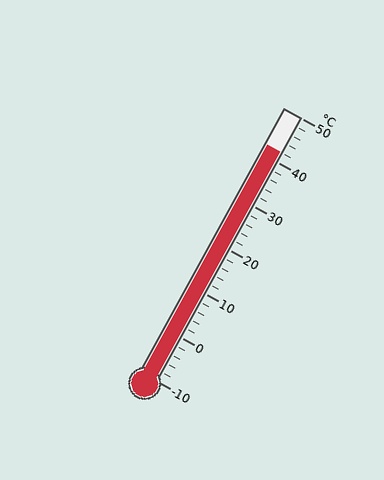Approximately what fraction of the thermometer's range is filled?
The thermometer is filled to approximately 85% of its range.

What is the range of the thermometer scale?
The thermometer scale ranges from -10°C to 50°C.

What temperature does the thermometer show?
The thermometer shows approximately 42°C.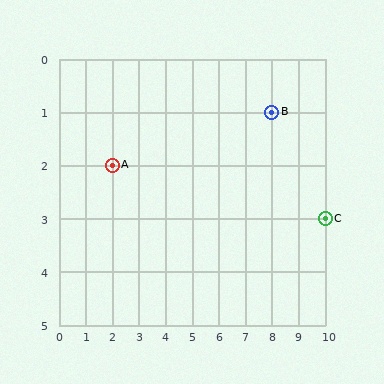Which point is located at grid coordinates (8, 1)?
Point B is at (8, 1).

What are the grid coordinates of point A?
Point A is at grid coordinates (2, 2).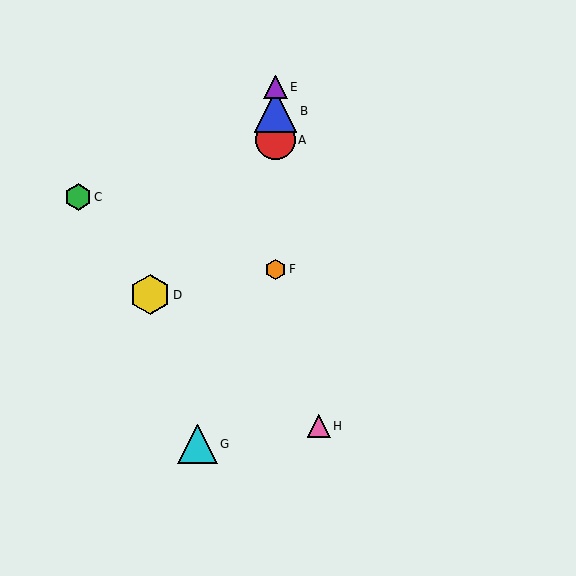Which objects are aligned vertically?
Objects A, B, E, F are aligned vertically.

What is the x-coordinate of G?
Object G is at x≈198.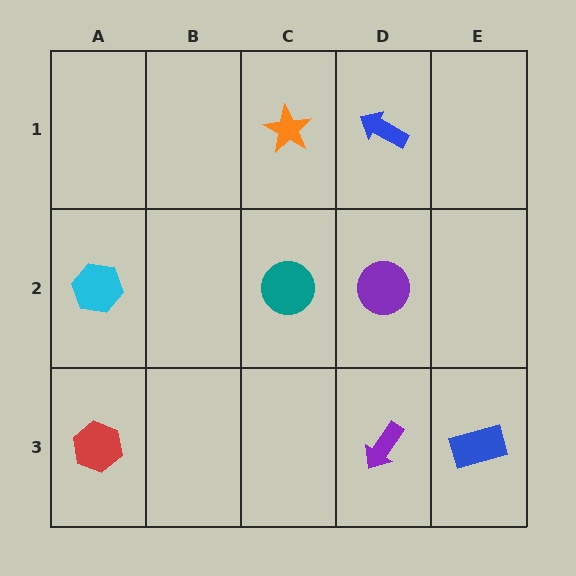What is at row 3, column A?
A red hexagon.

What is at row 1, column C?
An orange star.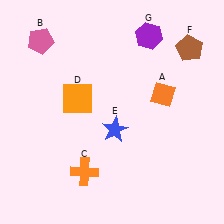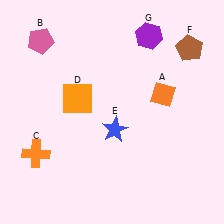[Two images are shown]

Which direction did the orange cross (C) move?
The orange cross (C) moved left.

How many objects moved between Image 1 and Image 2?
1 object moved between the two images.